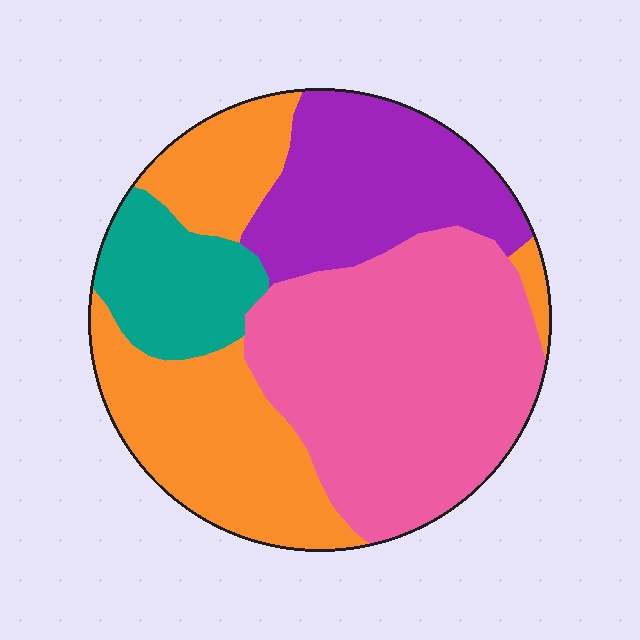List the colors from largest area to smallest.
From largest to smallest: pink, orange, purple, teal.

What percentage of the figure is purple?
Purple covers around 20% of the figure.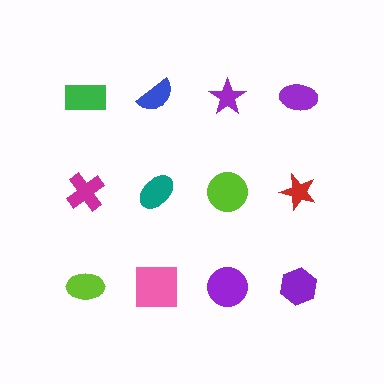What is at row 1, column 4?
A purple ellipse.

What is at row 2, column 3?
A lime circle.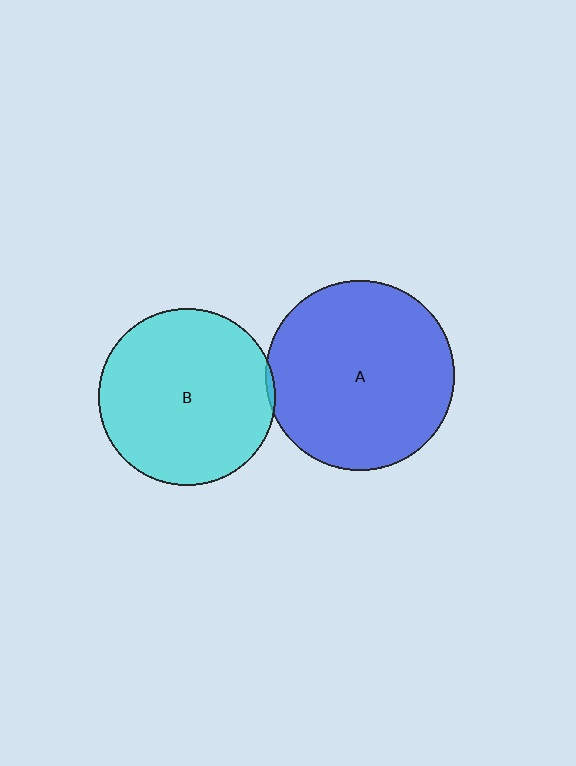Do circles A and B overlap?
Yes.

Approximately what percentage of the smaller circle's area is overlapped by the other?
Approximately 5%.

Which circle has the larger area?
Circle A (blue).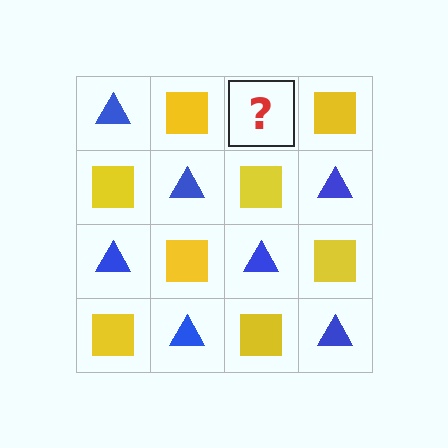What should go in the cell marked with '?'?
The missing cell should contain a blue triangle.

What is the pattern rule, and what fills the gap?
The rule is that it alternates blue triangle and yellow square in a checkerboard pattern. The gap should be filled with a blue triangle.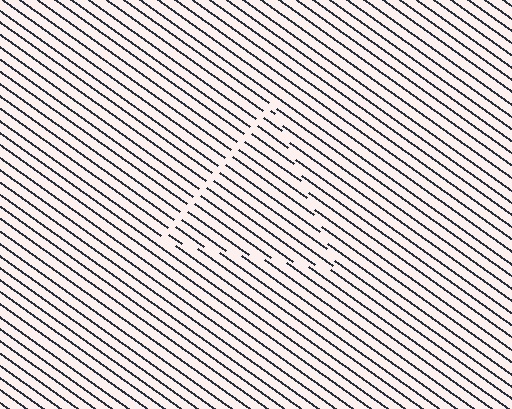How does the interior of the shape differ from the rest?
The interior of the shape contains the same grating, shifted by half a period — the contour is defined by the phase discontinuity where line-ends from the inner and outer gratings abut.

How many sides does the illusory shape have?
3 sides — the line-ends trace a triangle.